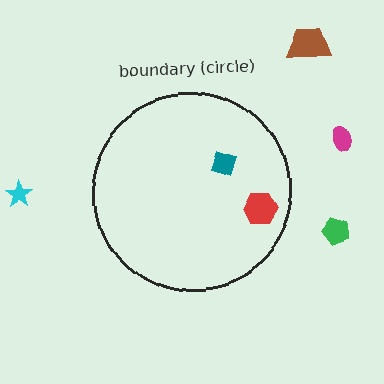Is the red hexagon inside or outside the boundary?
Inside.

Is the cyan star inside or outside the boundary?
Outside.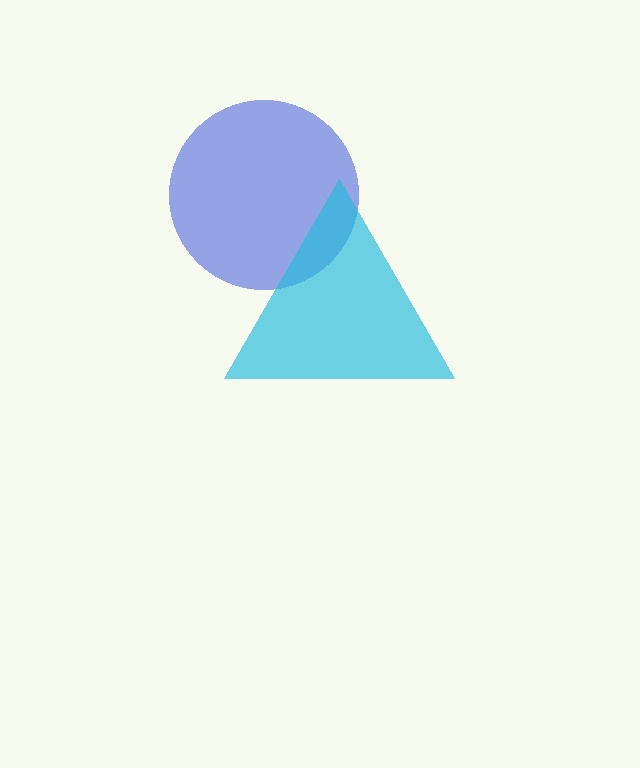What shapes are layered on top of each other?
The layered shapes are: a blue circle, a cyan triangle.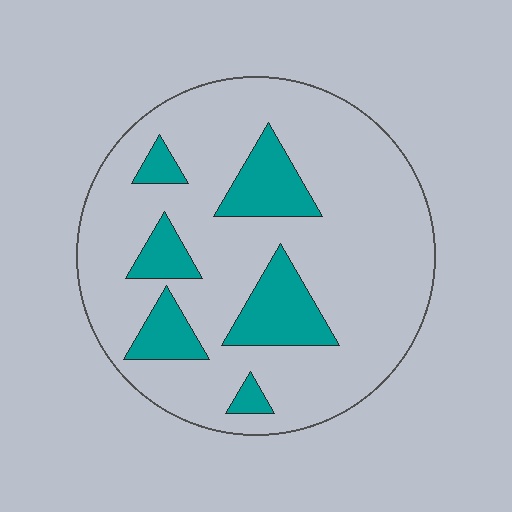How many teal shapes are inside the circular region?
6.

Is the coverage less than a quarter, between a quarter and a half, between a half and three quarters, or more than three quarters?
Less than a quarter.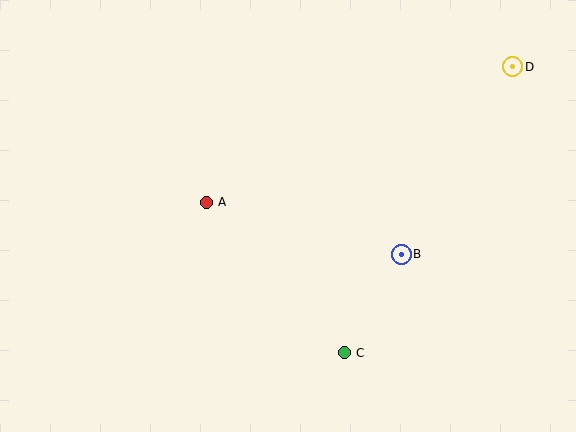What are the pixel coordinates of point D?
Point D is at (513, 67).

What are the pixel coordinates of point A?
Point A is at (206, 202).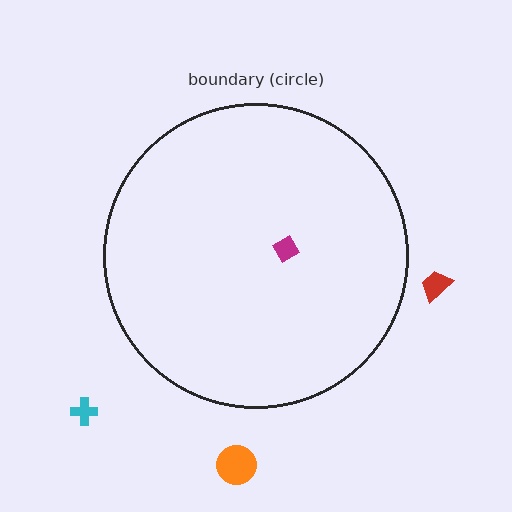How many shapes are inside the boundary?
1 inside, 3 outside.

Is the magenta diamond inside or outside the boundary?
Inside.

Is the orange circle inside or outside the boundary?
Outside.